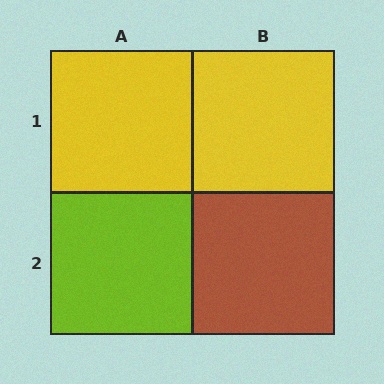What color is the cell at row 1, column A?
Yellow.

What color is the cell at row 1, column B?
Yellow.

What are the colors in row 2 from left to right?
Lime, brown.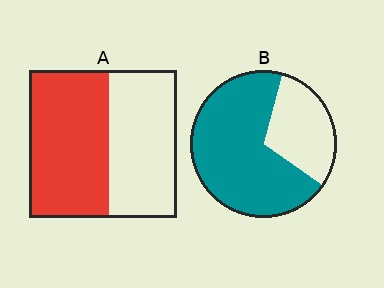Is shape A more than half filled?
Yes.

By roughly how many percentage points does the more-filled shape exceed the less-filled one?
By roughly 15 percentage points (B over A).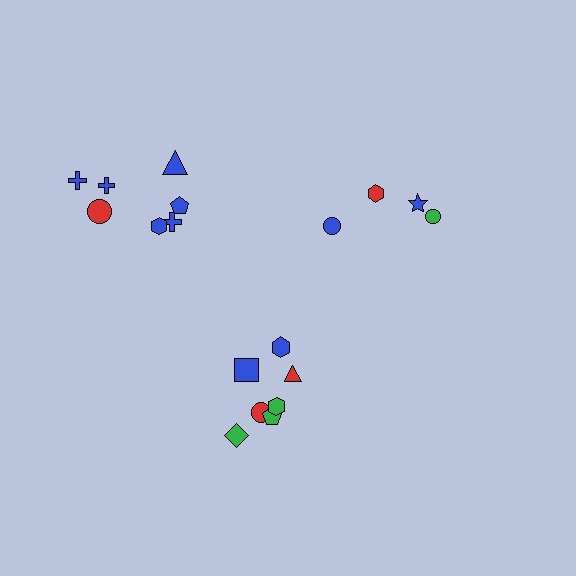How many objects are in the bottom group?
There are 7 objects.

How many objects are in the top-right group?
There are 4 objects.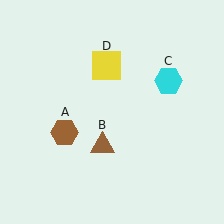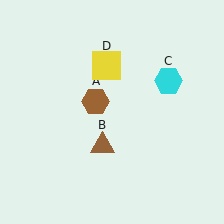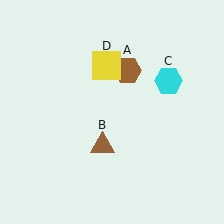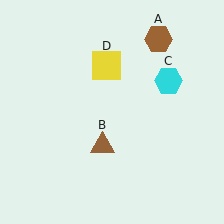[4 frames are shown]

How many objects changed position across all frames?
1 object changed position: brown hexagon (object A).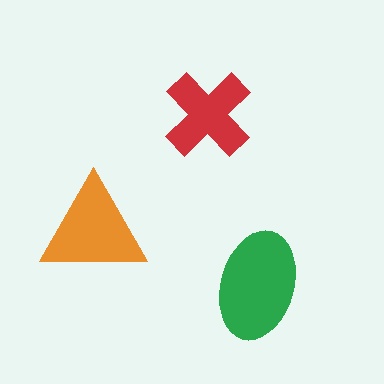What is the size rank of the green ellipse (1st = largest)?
1st.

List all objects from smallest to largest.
The red cross, the orange triangle, the green ellipse.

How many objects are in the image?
There are 3 objects in the image.